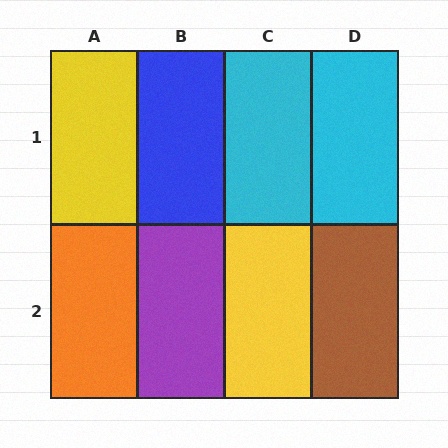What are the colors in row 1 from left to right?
Yellow, blue, cyan, cyan.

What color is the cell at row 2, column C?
Yellow.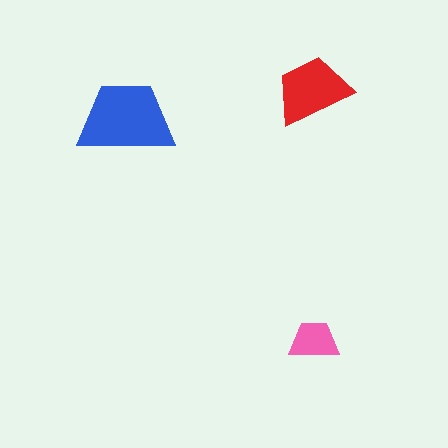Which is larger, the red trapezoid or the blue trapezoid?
The blue one.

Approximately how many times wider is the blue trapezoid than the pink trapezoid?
About 2 times wider.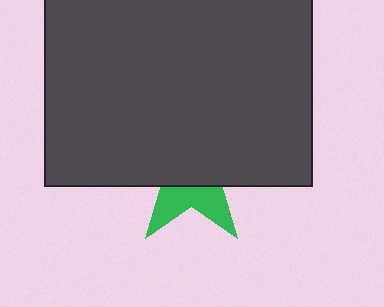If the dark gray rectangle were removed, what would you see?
You would see the complete green star.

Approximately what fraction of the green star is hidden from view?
Roughly 66% of the green star is hidden behind the dark gray rectangle.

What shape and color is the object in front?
The object in front is a dark gray rectangle.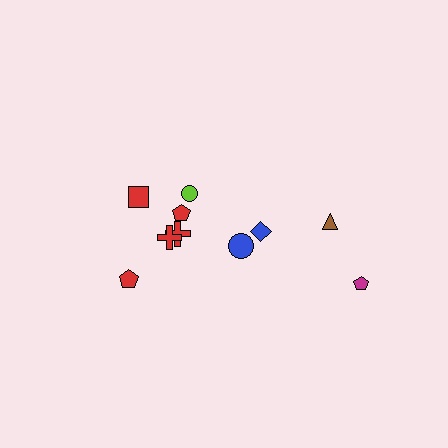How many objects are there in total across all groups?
There are 10 objects.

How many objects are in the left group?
There are 6 objects.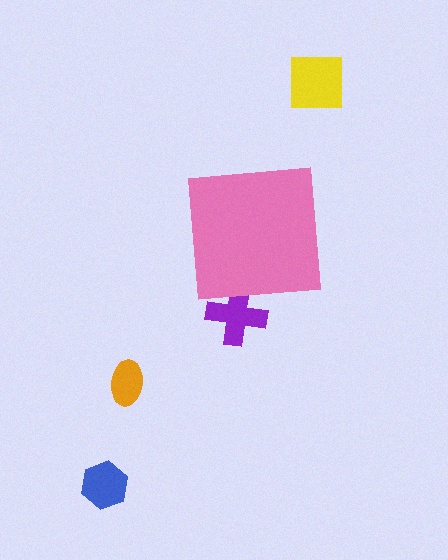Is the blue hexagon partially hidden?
No, the blue hexagon is fully visible.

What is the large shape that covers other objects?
A pink square.